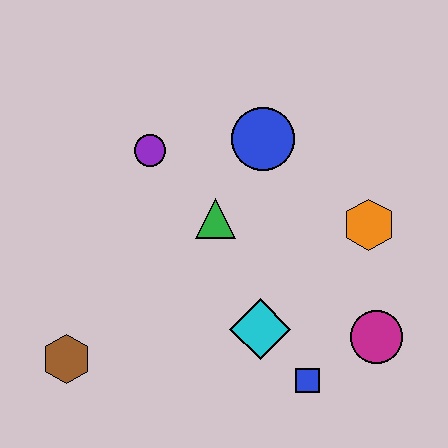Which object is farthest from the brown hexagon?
The orange hexagon is farthest from the brown hexagon.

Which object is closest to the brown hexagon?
The cyan diamond is closest to the brown hexagon.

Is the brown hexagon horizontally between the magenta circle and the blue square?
No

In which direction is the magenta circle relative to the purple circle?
The magenta circle is to the right of the purple circle.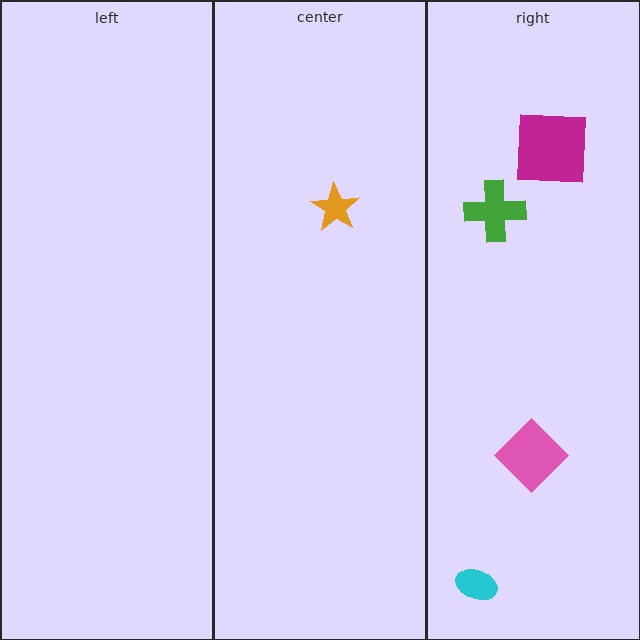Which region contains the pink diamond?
The right region.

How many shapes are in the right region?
4.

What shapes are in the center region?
The orange star.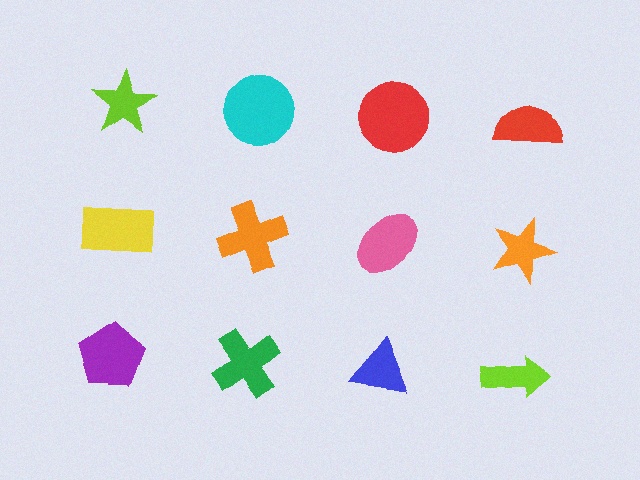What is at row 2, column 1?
A yellow rectangle.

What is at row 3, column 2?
A green cross.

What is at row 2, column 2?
An orange cross.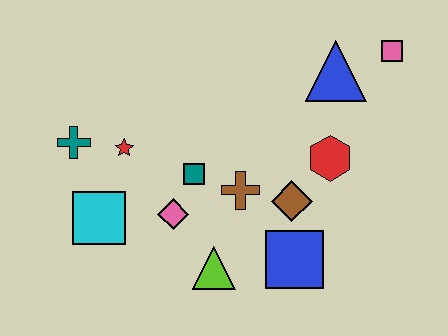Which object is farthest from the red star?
The pink square is farthest from the red star.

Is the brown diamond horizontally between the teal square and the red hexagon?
Yes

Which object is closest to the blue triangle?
The pink square is closest to the blue triangle.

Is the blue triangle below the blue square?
No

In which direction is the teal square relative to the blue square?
The teal square is to the left of the blue square.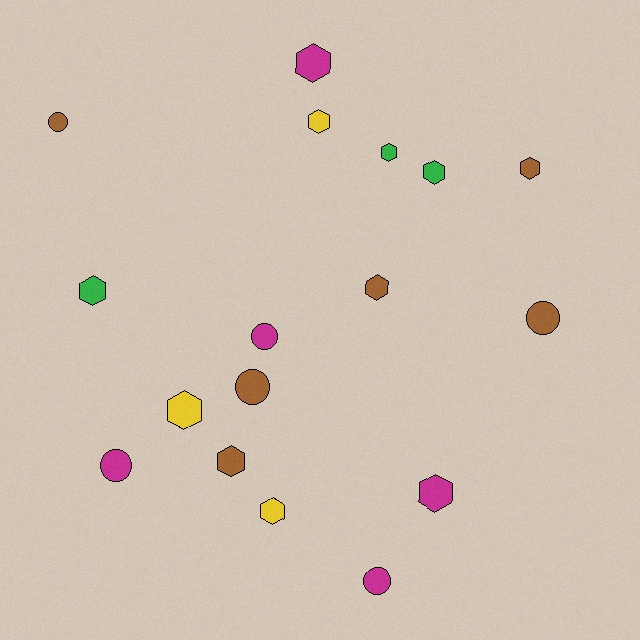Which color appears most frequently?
Brown, with 6 objects.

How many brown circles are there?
There are 3 brown circles.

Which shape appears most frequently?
Hexagon, with 11 objects.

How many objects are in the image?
There are 17 objects.